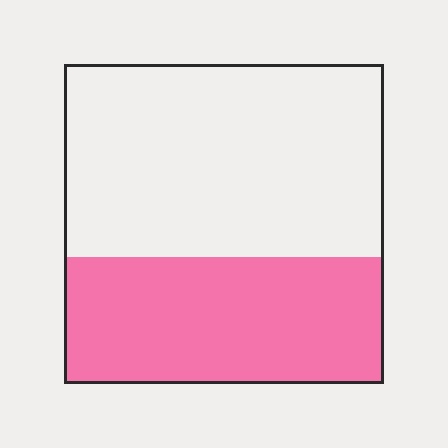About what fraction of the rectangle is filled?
About two fifths (2/5).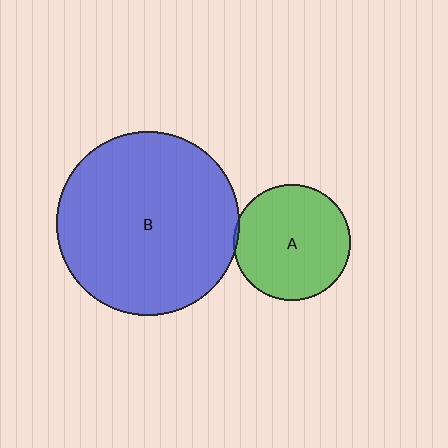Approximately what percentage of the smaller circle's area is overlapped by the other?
Approximately 5%.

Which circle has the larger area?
Circle B (blue).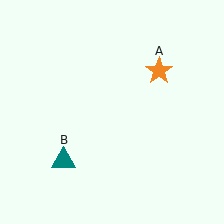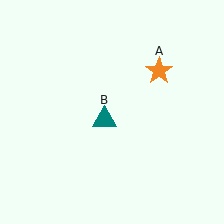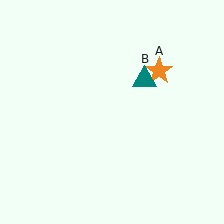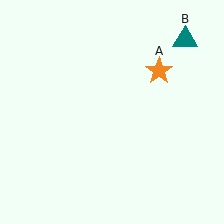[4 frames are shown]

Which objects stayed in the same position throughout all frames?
Orange star (object A) remained stationary.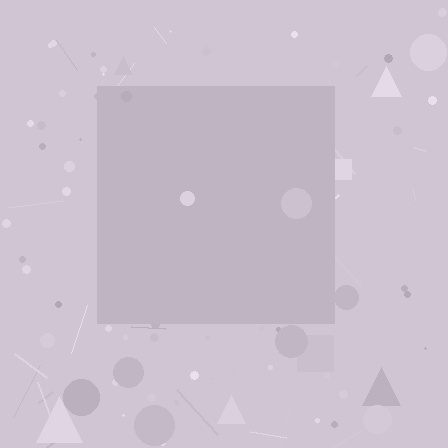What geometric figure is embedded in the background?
A square is embedded in the background.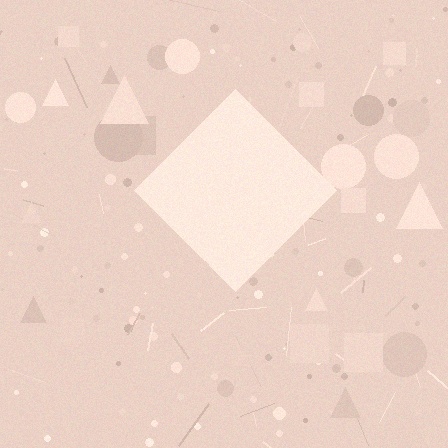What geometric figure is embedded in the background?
A diamond is embedded in the background.